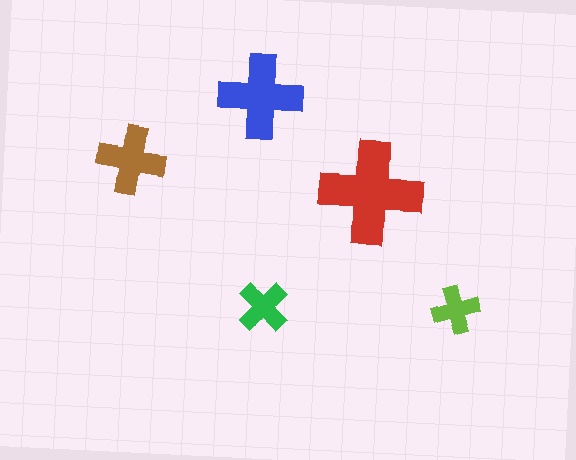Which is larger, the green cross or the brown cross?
The brown one.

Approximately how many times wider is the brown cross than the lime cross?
About 1.5 times wider.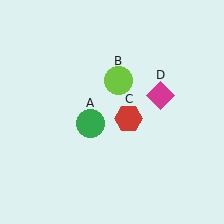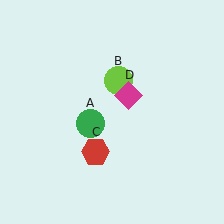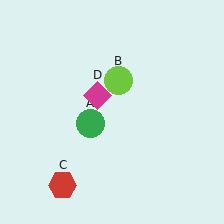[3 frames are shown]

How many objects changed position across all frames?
2 objects changed position: red hexagon (object C), magenta diamond (object D).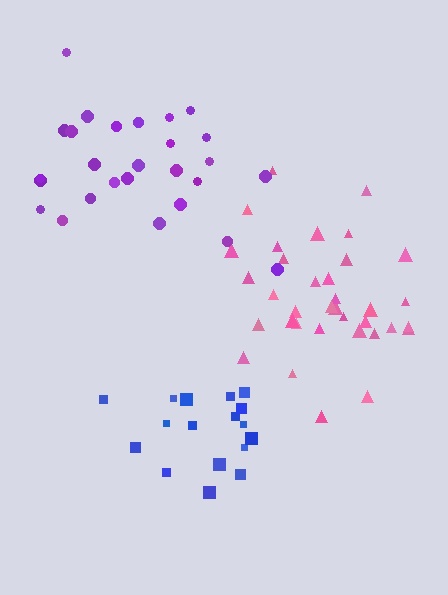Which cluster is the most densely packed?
Pink.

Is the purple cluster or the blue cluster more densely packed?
Blue.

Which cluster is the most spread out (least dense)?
Purple.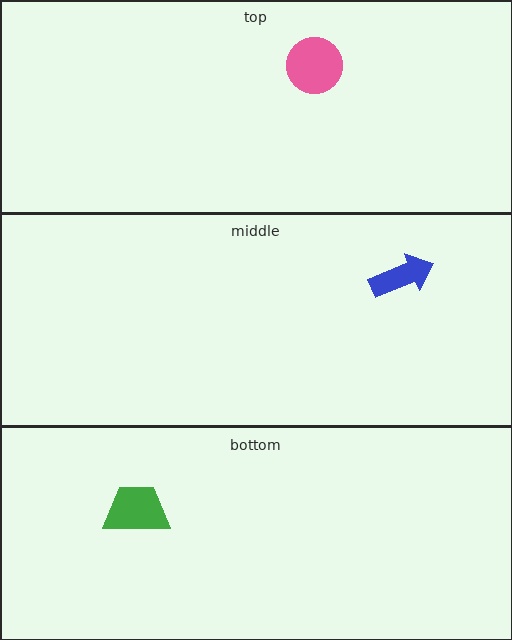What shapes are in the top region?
The pink circle.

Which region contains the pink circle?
The top region.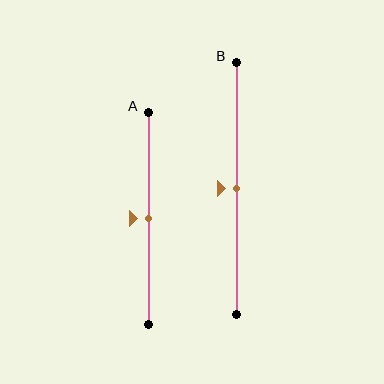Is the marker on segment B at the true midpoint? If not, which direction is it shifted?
Yes, the marker on segment B is at the true midpoint.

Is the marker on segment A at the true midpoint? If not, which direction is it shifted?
Yes, the marker on segment A is at the true midpoint.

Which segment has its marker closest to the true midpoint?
Segment A has its marker closest to the true midpoint.